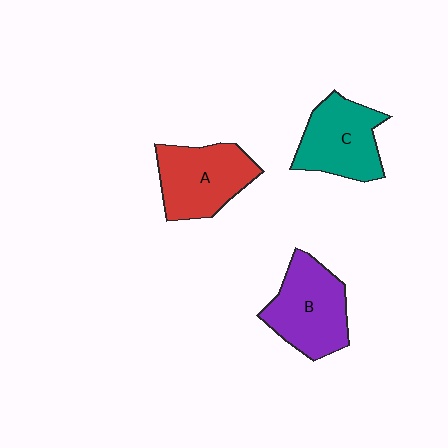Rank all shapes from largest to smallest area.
From largest to smallest: B (purple), A (red), C (teal).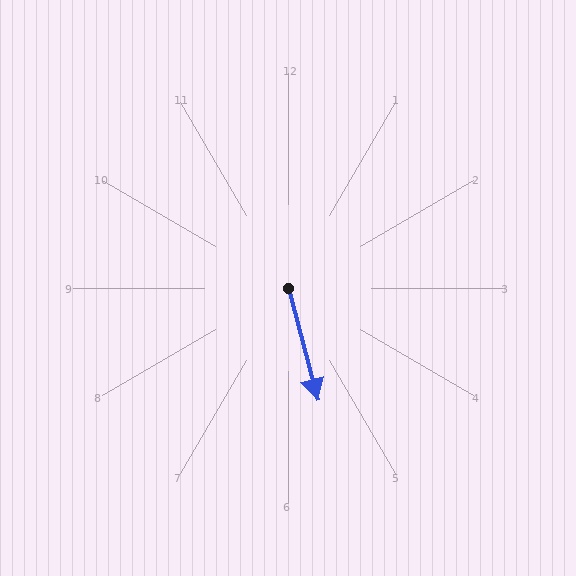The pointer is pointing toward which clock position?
Roughly 6 o'clock.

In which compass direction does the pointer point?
South.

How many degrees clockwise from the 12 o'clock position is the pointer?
Approximately 165 degrees.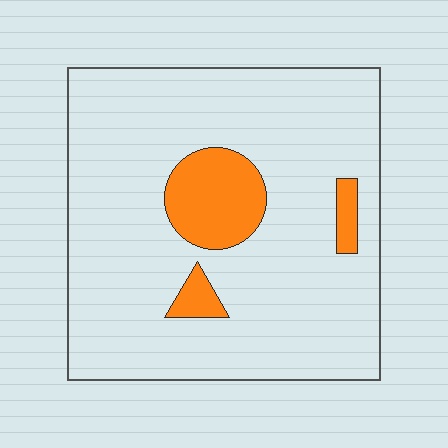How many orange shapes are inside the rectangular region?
3.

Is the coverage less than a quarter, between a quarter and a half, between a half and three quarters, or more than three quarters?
Less than a quarter.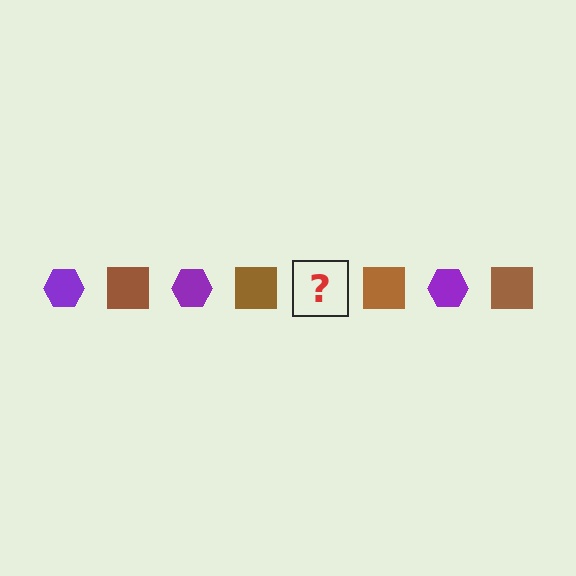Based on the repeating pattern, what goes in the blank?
The blank should be a purple hexagon.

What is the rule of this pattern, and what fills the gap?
The rule is that the pattern alternates between purple hexagon and brown square. The gap should be filled with a purple hexagon.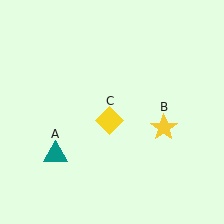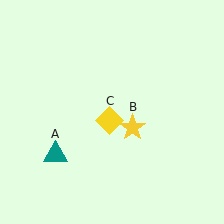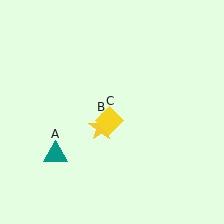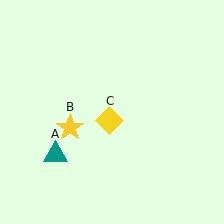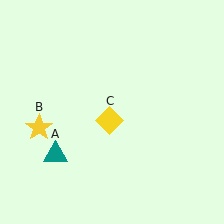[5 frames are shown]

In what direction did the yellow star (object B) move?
The yellow star (object B) moved left.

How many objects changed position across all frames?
1 object changed position: yellow star (object B).